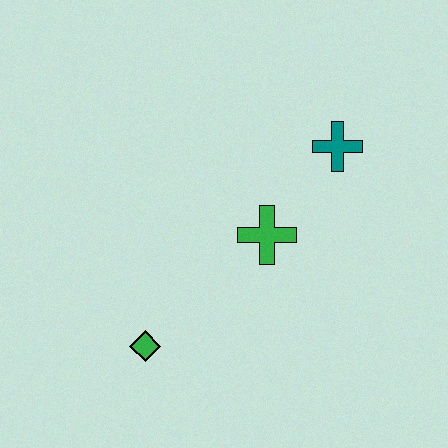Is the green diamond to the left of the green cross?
Yes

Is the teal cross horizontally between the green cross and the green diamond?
No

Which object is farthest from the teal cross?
The green diamond is farthest from the teal cross.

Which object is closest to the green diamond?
The green cross is closest to the green diamond.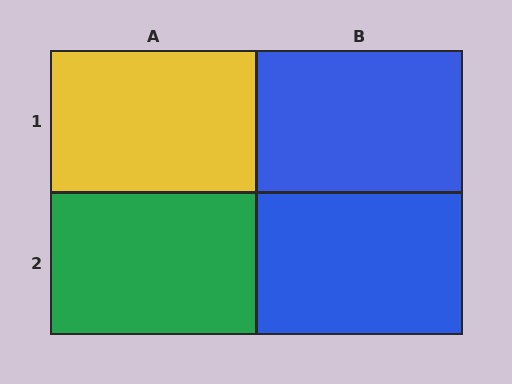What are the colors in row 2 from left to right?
Green, blue.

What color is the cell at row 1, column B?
Blue.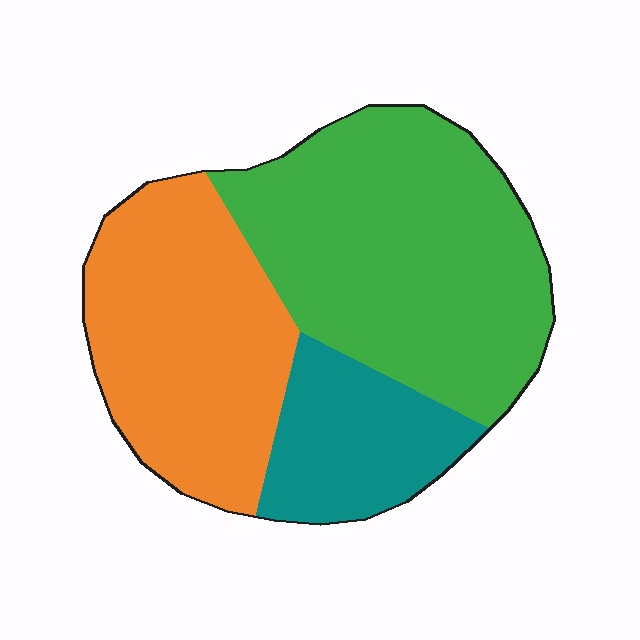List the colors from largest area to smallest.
From largest to smallest: green, orange, teal.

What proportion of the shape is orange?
Orange takes up about one third (1/3) of the shape.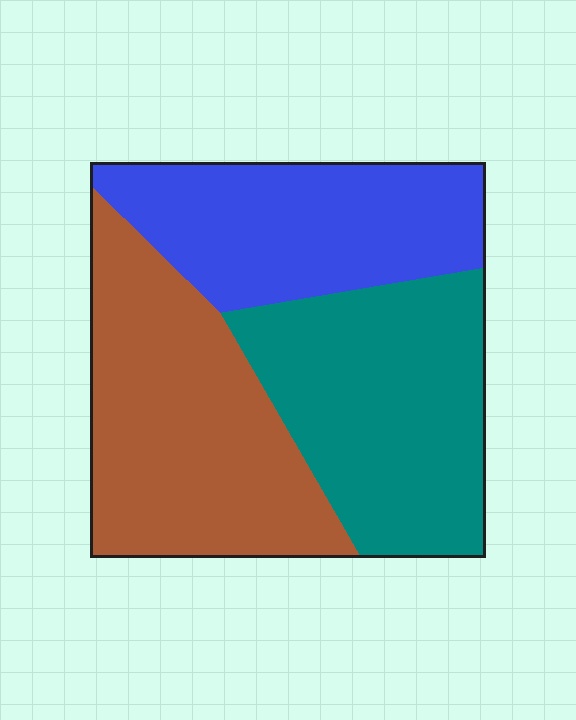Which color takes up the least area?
Blue, at roughly 30%.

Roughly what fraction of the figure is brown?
Brown covers roughly 35% of the figure.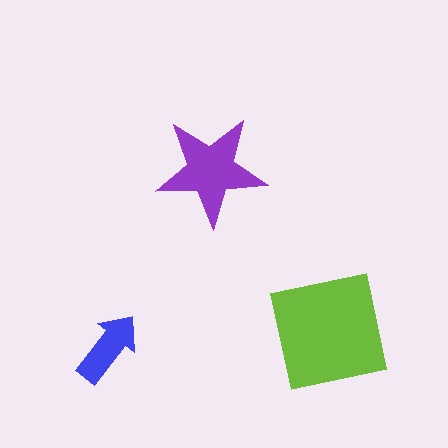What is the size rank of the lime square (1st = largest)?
1st.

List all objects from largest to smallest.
The lime square, the purple star, the blue arrow.